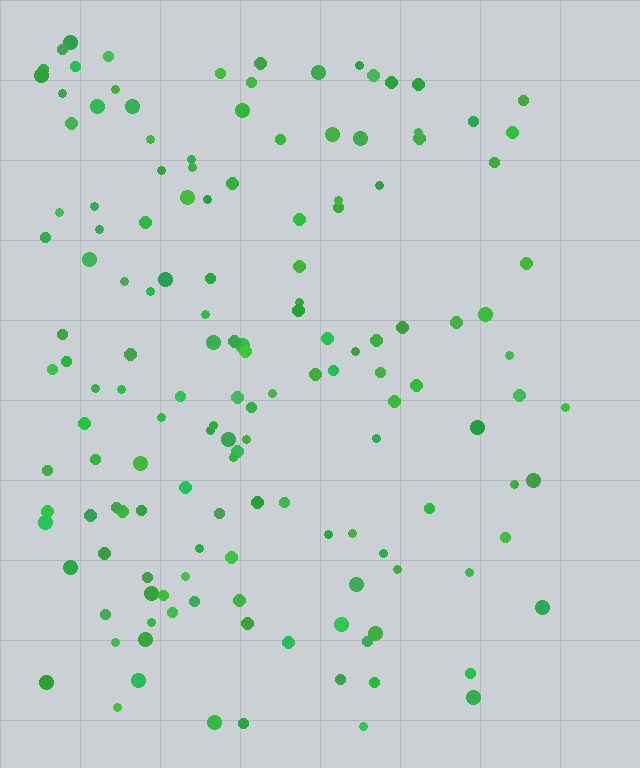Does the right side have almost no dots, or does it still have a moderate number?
Still a moderate number, just noticeably fewer than the left.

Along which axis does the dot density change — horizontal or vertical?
Horizontal.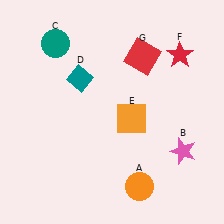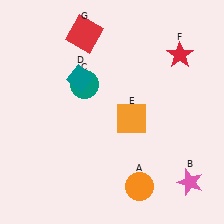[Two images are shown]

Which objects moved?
The objects that moved are: the pink star (B), the teal circle (C), the red square (G).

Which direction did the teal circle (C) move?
The teal circle (C) moved down.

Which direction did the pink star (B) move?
The pink star (B) moved down.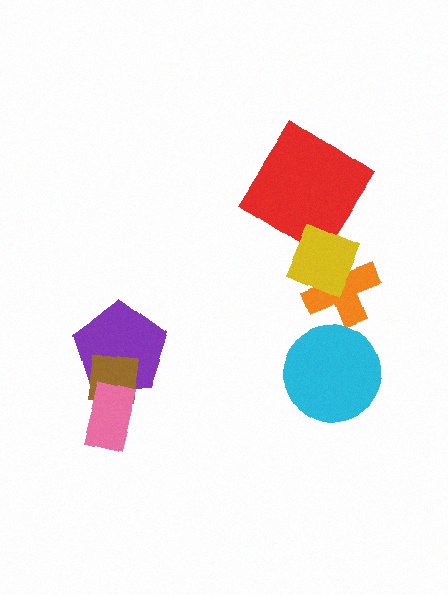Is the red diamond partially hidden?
Yes, it is partially covered by another shape.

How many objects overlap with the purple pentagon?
2 objects overlap with the purple pentagon.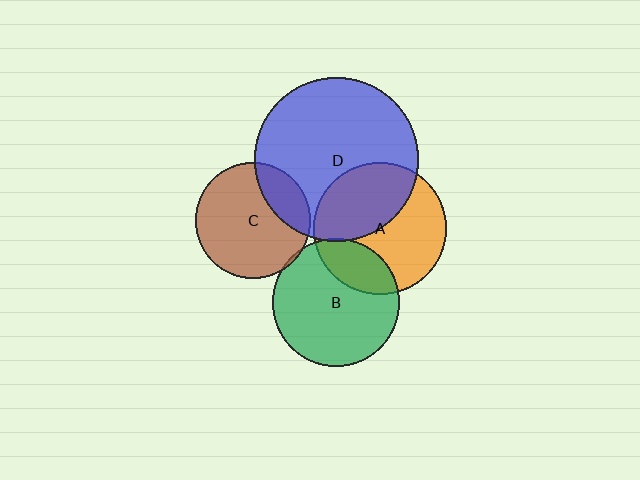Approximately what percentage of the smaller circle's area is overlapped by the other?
Approximately 25%.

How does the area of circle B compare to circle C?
Approximately 1.2 times.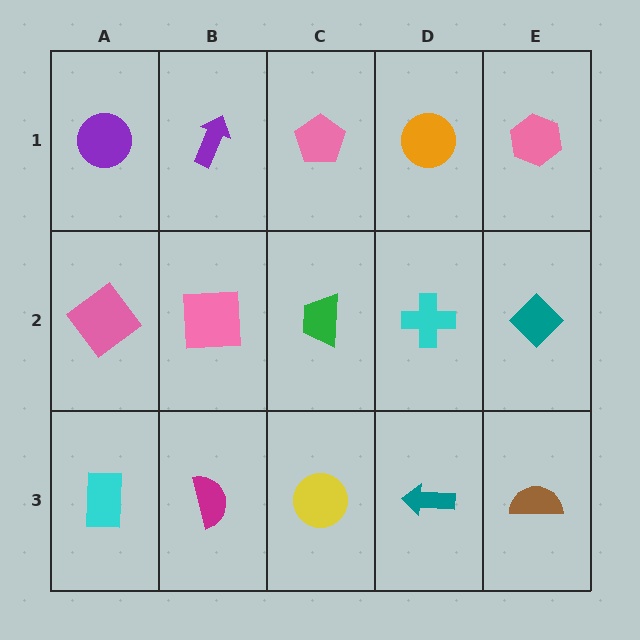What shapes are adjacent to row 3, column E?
A teal diamond (row 2, column E), a teal arrow (row 3, column D).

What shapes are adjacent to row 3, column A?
A pink diamond (row 2, column A), a magenta semicircle (row 3, column B).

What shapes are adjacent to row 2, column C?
A pink pentagon (row 1, column C), a yellow circle (row 3, column C), a pink square (row 2, column B), a cyan cross (row 2, column D).